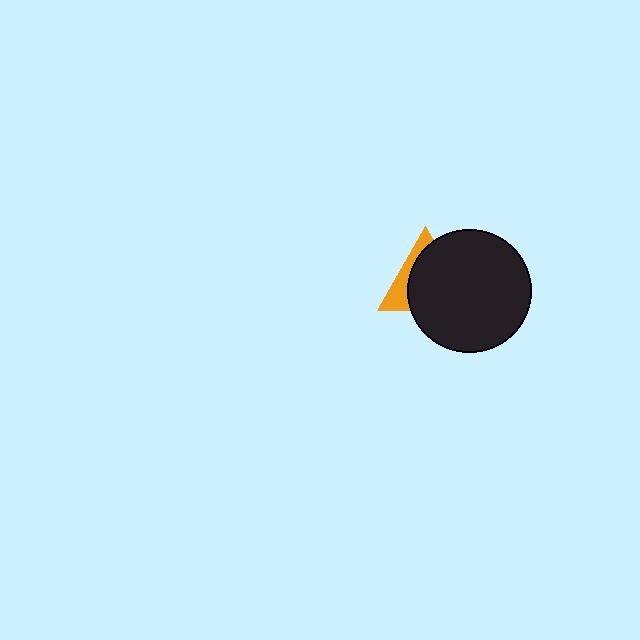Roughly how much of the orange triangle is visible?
A small part of it is visible (roughly 30%).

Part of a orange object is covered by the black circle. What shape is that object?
It is a triangle.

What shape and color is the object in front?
The object in front is a black circle.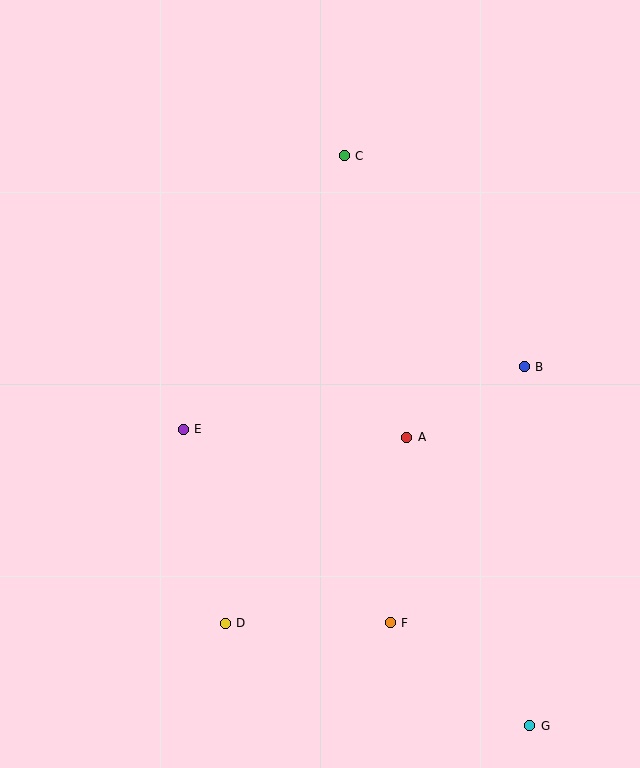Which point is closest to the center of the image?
Point A at (407, 437) is closest to the center.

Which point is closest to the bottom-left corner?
Point D is closest to the bottom-left corner.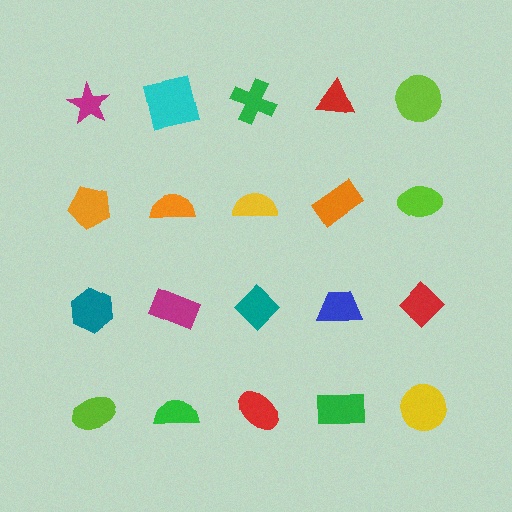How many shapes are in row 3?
5 shapes.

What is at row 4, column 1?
A lime ellipse.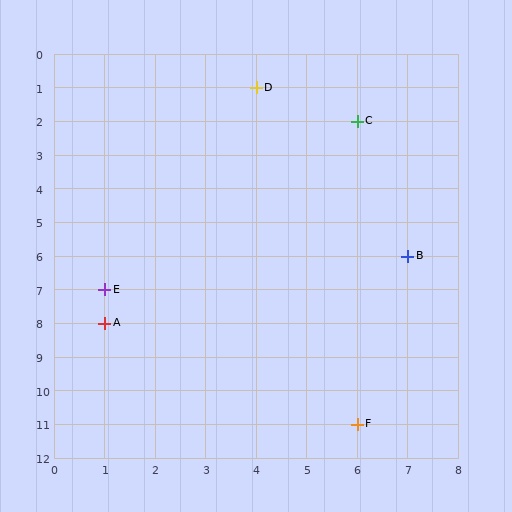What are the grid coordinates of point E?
Point E is at grid coordinates (1, 7).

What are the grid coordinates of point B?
Point B is at grid coordinates (7, 6).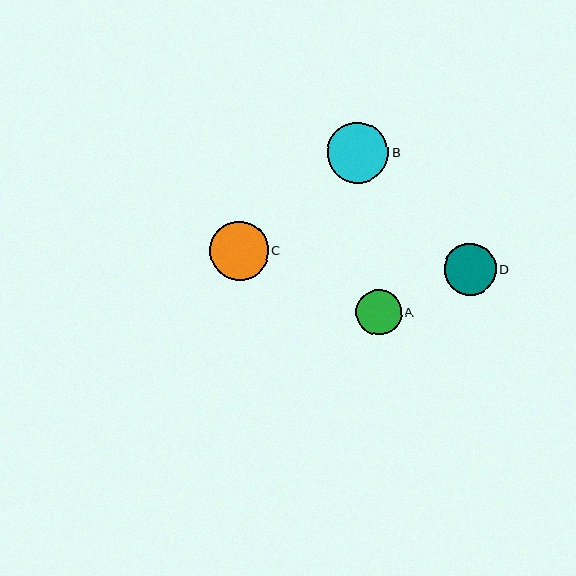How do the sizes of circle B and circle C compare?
Circle B and circle C are approximately the same size.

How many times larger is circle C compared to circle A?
Circle C is approximately 1.3 times the size of circle A.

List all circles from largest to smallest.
From largest to smallest: B, C, D, A.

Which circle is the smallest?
Circle A is the smallest with a size of approximately 46 pixels.